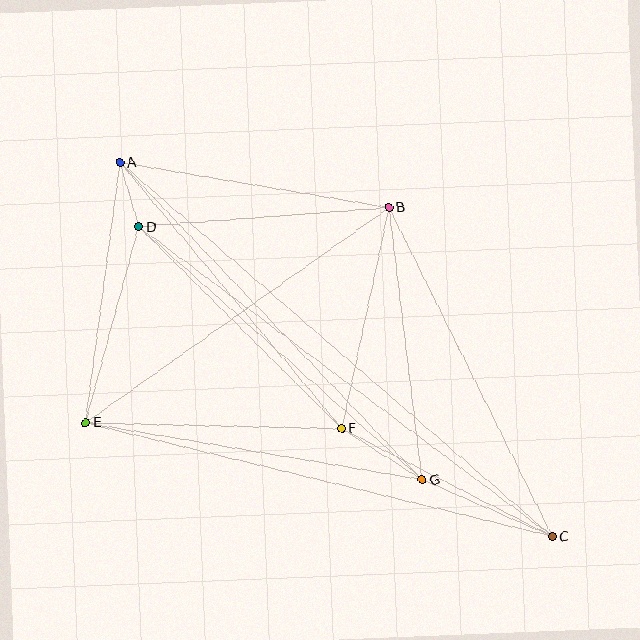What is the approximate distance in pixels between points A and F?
The distance between A and F is approximately 346 pixels.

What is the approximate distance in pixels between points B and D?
The distance between B and D is approximately 251 pixels.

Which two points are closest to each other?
Points A and D are closest to each other.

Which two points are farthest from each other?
Points A and C are farthest from each other.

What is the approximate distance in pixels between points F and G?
The distance between F and G is approximately 95 pixels.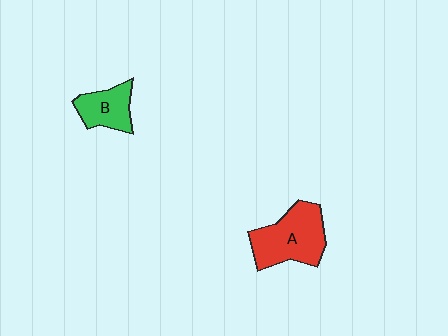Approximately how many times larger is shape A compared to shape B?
Approximately 1.7 times.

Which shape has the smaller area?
Shape B (green).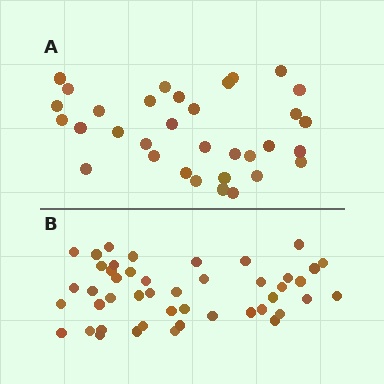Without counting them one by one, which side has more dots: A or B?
Region B (the bottom region) has more dots.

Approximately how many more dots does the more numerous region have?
Region B has approximately 15 more dots than region A.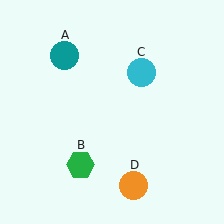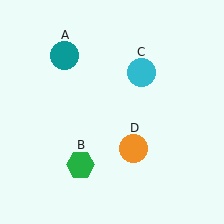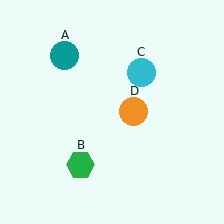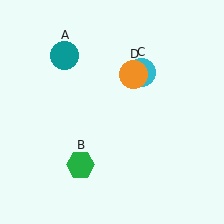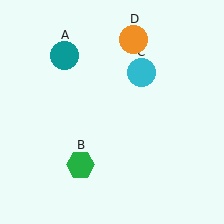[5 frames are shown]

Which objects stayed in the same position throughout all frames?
Teal circle (object A) and green hexagon (object B) and cyan circle (object C) remained stationary.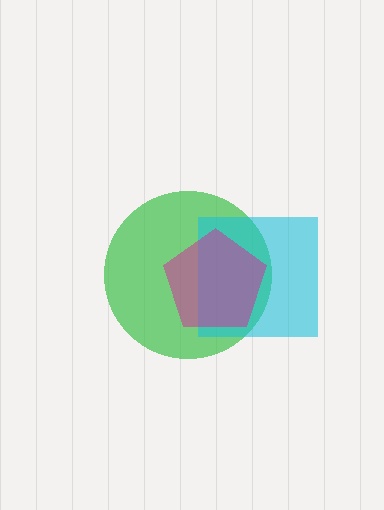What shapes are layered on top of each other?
The layered shapes are: a green circle, a cyan square, a magenta pentagon.